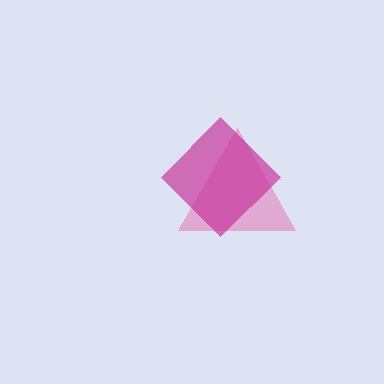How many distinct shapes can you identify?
There are 2 distinct shapes: a pink triangle, a magenta diamond.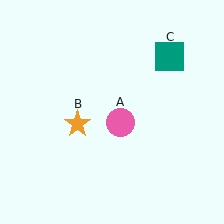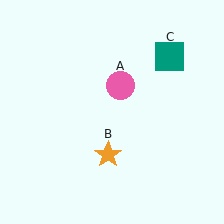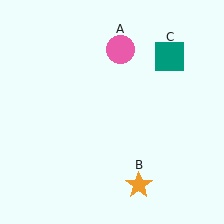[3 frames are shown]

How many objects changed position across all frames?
2 objects changed position: pink circle (object A), orange star (object B).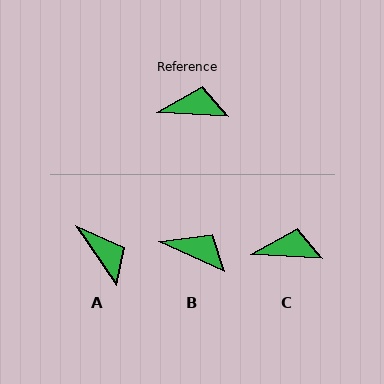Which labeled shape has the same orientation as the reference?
C.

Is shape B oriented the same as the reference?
No, it is off by about 23 degrees.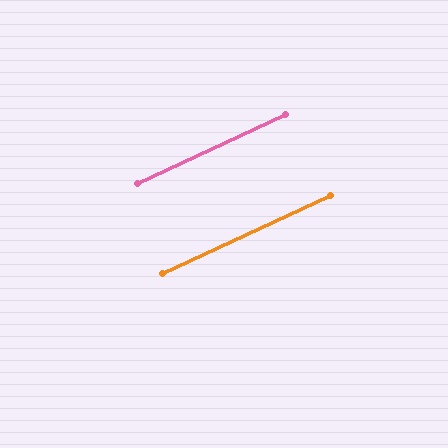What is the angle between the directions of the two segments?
Approximately 0 degrees.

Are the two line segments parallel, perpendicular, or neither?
Parallel — their directions differ by only 0.1°.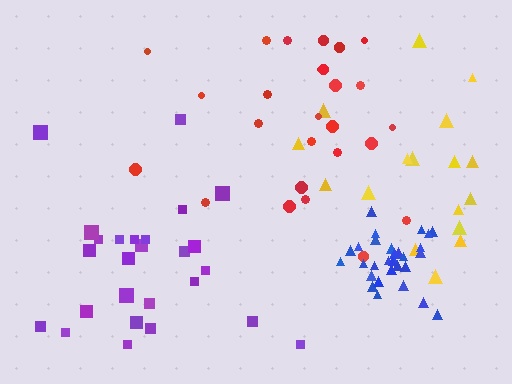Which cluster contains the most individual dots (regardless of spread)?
Blue (31).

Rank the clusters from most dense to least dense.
blue, red, purple, yellow.